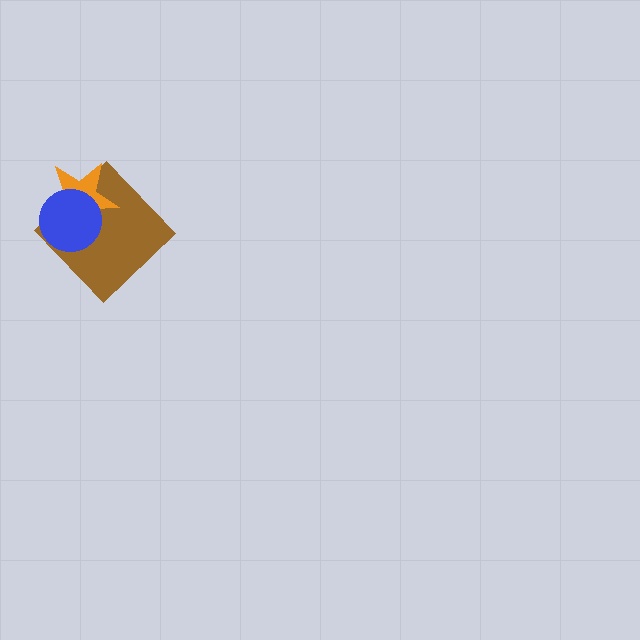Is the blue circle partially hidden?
No, no other shape covers it.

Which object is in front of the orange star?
The blue circle is in front of the orange star.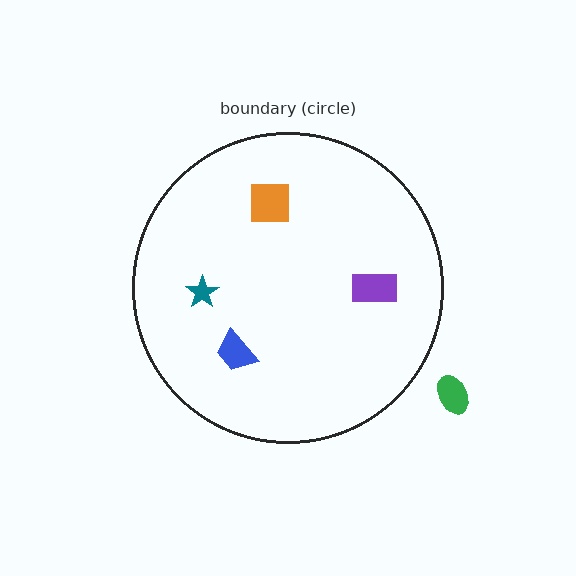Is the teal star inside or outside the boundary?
Inside.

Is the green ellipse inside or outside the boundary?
Outside.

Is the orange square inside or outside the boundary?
Inside.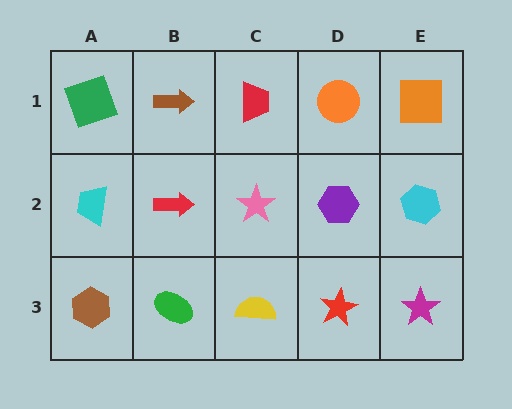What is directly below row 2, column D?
A red star.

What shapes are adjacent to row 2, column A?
A green square (row 1, column A), a brown hexagon (row 3, column A), a red arrow (row 2, column B).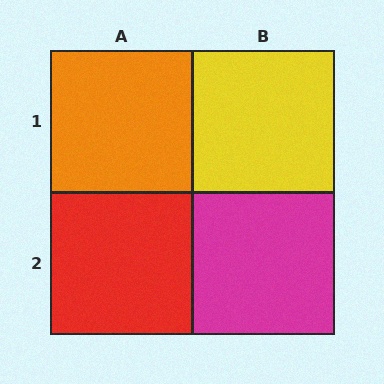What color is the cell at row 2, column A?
Red.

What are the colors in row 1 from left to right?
Orange, yellow.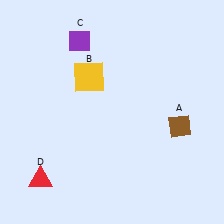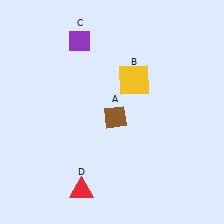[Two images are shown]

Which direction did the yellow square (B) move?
The yellow square (B) moved right.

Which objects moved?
The objects that moved are: the brown diamond (A), the yellow square (B), the red triangle (D).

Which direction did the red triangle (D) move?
The red triangle (D) moved right.